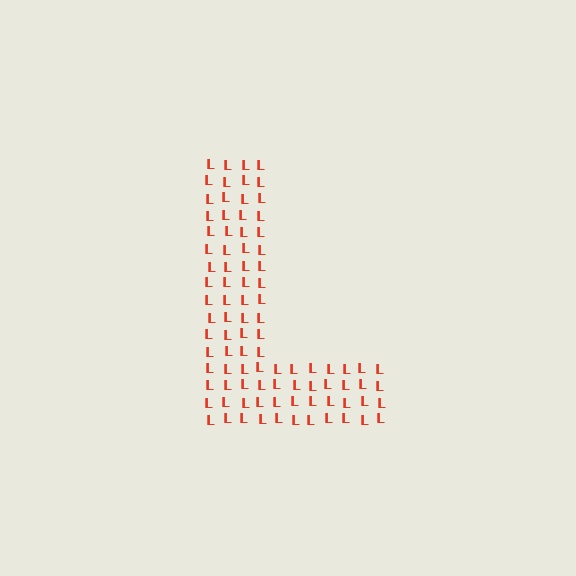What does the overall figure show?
The overall figure shows the letter L.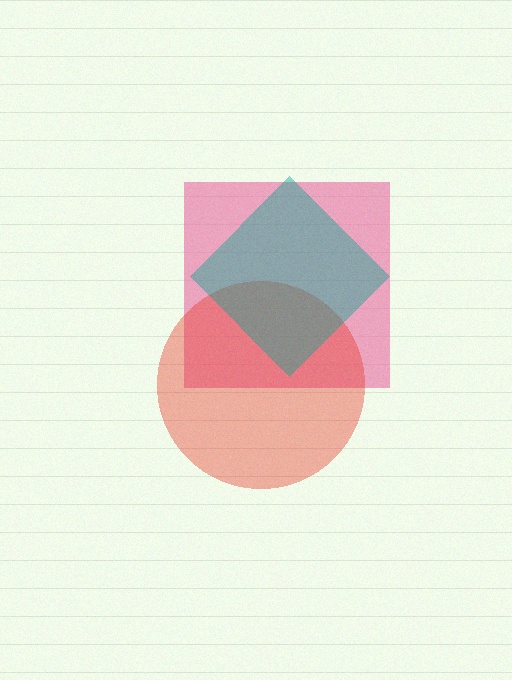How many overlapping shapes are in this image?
There are 3 overlapping shapes in the image.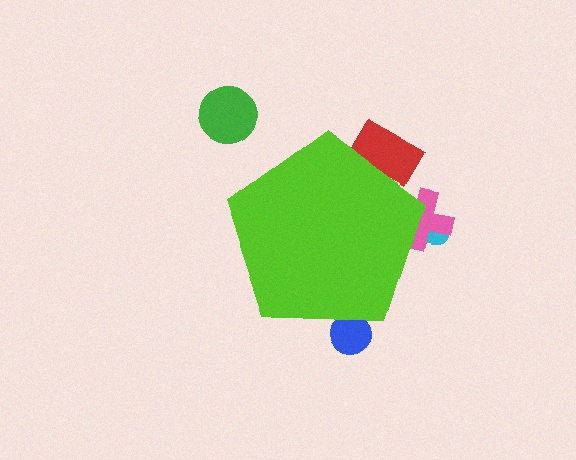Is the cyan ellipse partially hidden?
Yes, the cyan ellipse is partially hidden behind the lime pentagon.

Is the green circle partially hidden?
No, the green circle is fully visible.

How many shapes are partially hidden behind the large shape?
4 shapes are partially hidden.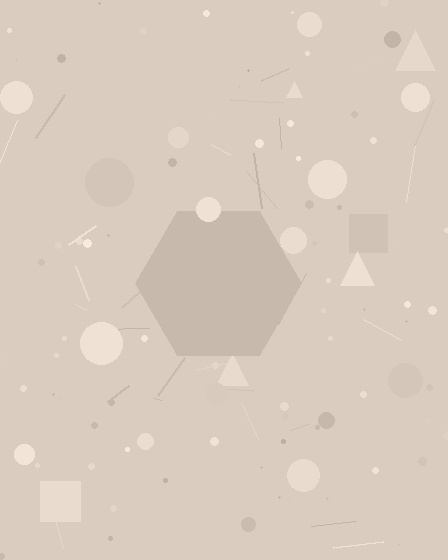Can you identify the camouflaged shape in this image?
The camouflaged shape is a hexagon.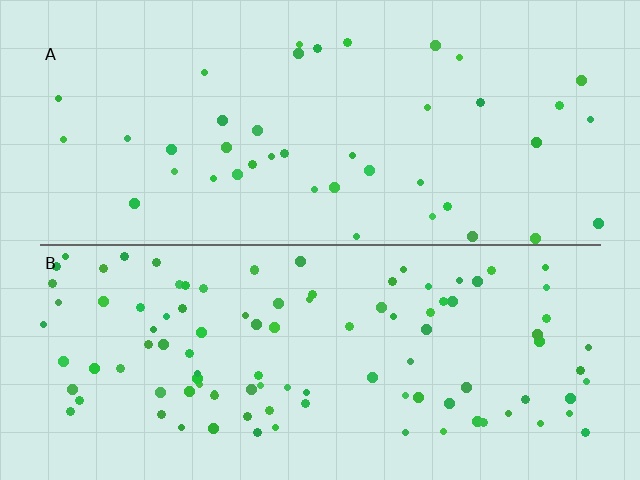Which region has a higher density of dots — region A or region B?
B (the bottom).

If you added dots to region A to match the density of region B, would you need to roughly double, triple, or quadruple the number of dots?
Approximately double.